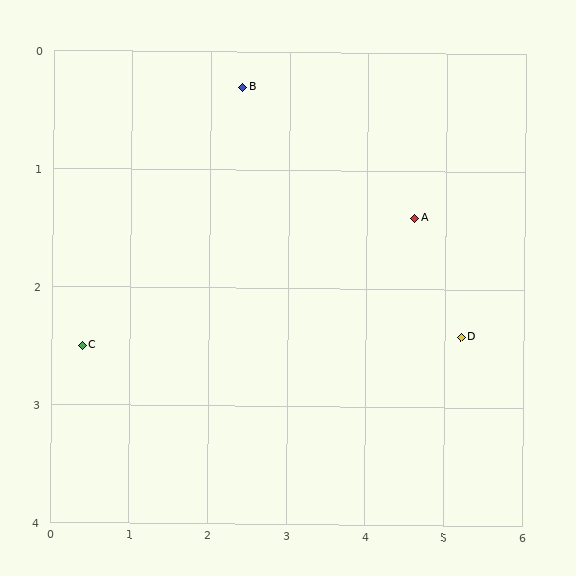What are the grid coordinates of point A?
Point A is at approximately (4.6, 1.4).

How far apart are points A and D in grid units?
Points A and D are about 1.2 grid units apart.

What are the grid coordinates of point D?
Point D is at approximately (5.2, 2.4).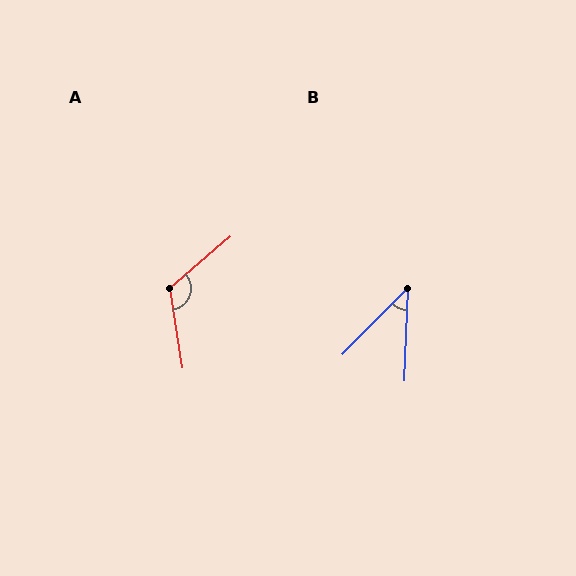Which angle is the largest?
A, at approximately 121 degrees.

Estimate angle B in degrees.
Approximately 42 degrees.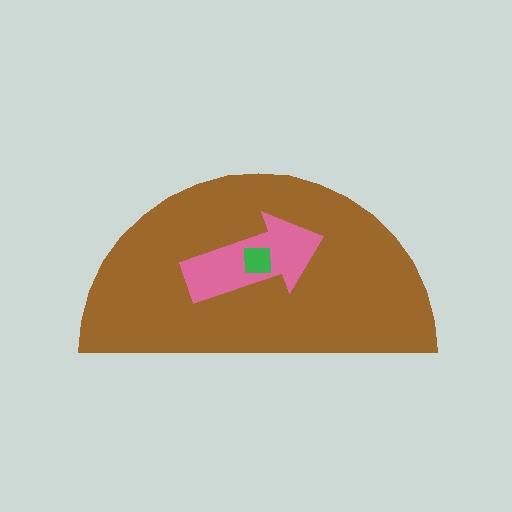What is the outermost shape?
The brown semicircle.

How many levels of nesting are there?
3.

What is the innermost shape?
The green square.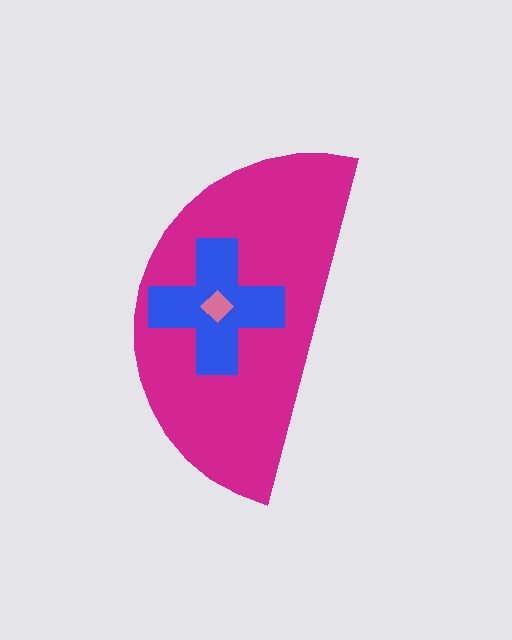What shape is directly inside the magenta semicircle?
The blue cross.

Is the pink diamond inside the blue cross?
Yes.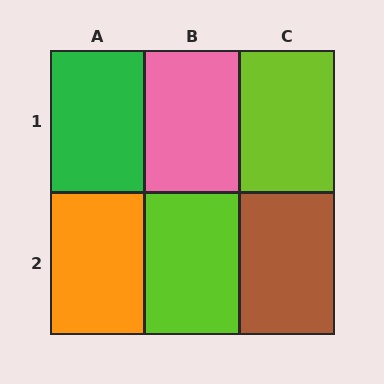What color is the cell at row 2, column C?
Brown.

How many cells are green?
1 cell is green.